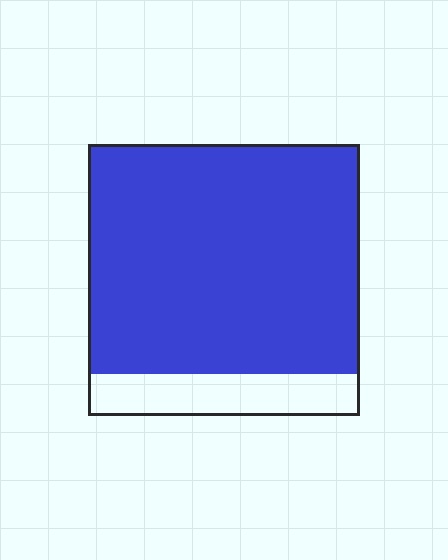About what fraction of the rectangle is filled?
About five sixths (5/6).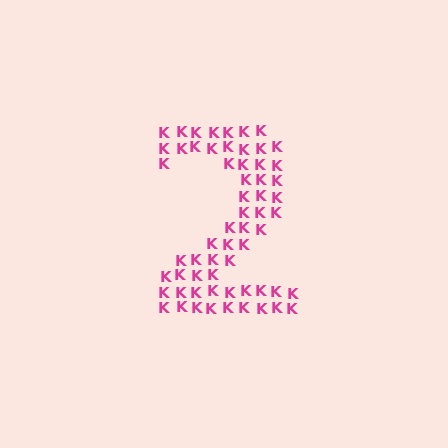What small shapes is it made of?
It is made of small letter K's.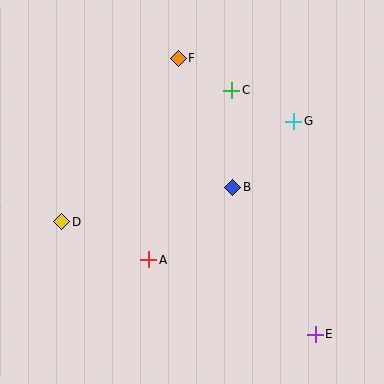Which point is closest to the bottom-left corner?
Point D is closest to the bottom-left corner.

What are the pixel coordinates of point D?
Point D is at (62, 222).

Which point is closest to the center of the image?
Point B at (233, 187) is closest to the center.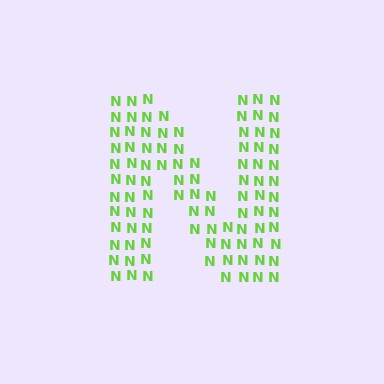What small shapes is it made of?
It is made of small letter N's.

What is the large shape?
The large shape is the letter N.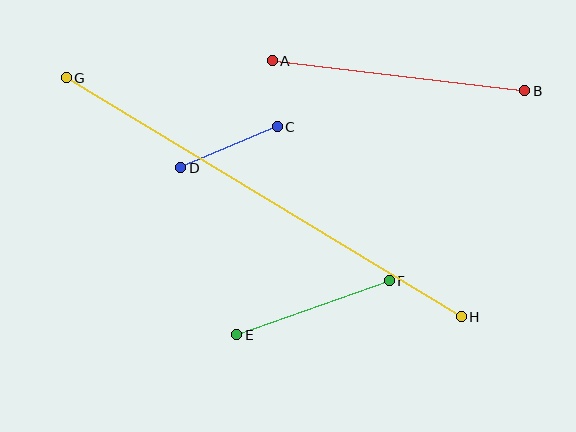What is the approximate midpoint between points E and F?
The midpoint is at approximately (313, 308) pixels.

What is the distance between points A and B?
The distance is approximately 255 pixels.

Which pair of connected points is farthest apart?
Points G and H are farthest apart.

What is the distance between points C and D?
The distance is approximately 105 pixels.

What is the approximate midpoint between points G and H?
The midpoint is at approximately (264, 197) pixels.